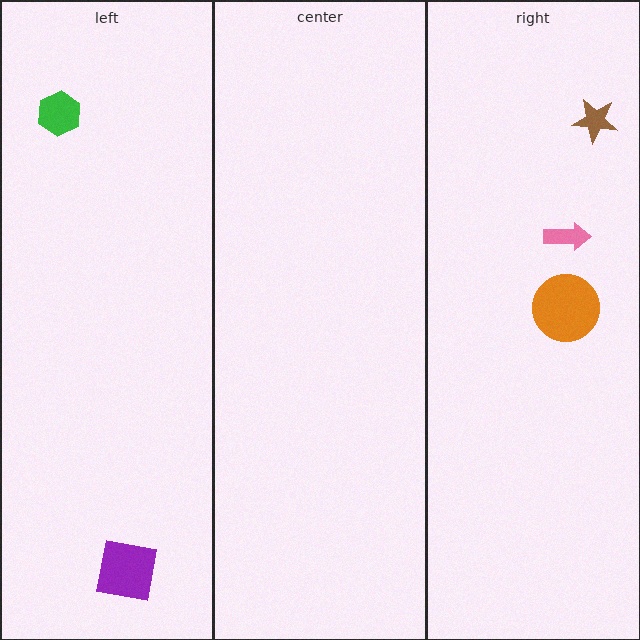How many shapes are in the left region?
2.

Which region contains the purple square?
The left region.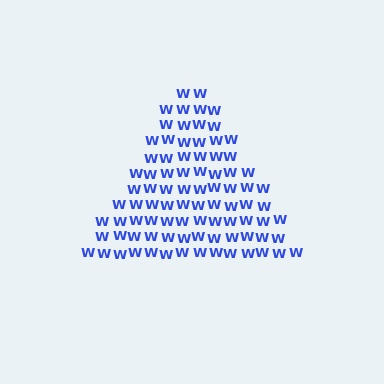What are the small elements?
The small elements are letter W's.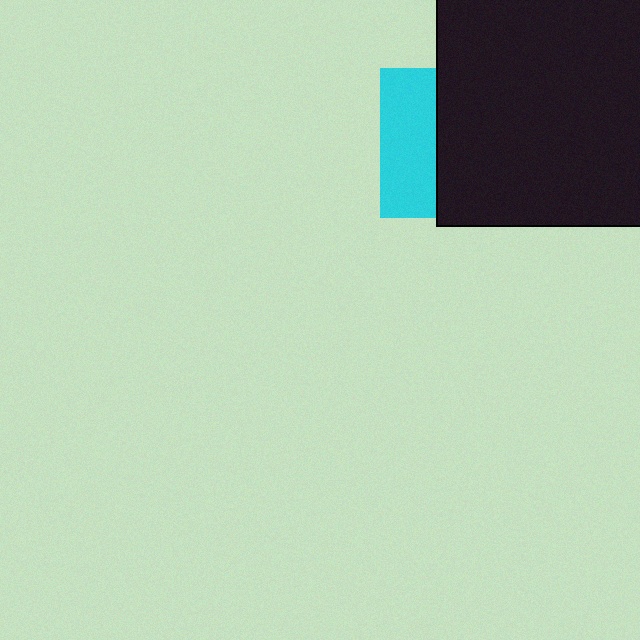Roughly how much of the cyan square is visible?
A small part of it is visible (roughly 37%).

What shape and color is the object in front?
The object in front is a black rectangle.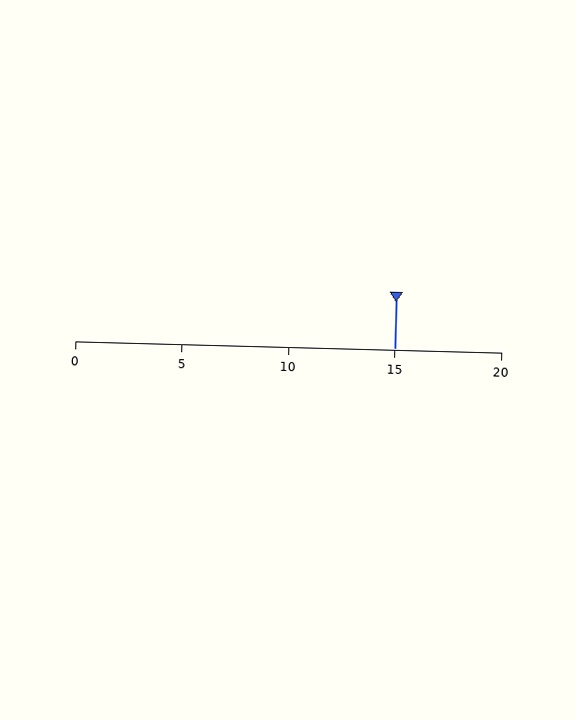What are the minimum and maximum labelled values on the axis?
The axis runs from 0 to 20.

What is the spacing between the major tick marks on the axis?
The major ticks are spaced 5 apart.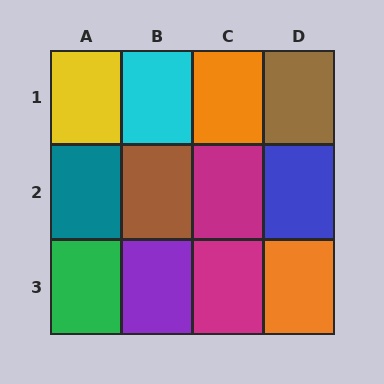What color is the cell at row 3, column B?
Purple.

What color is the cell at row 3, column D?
Orange.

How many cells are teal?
1 cell is teal.